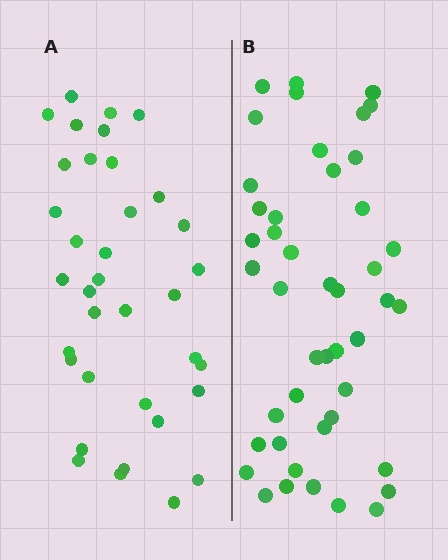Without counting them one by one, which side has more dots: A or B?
Region B (the right region) has more dots.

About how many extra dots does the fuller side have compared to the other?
Region B has roughly 8 or so more dots than region A.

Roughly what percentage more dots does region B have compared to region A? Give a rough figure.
About 25% more.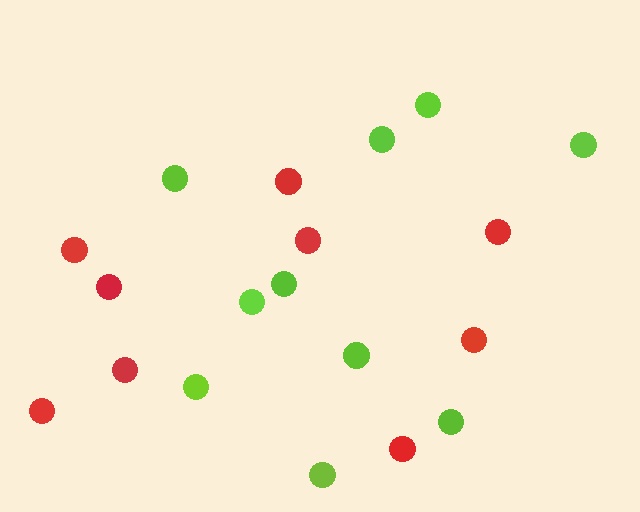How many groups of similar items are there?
There are 2 groups: one group of lime circles (10) and one group of red circles (9).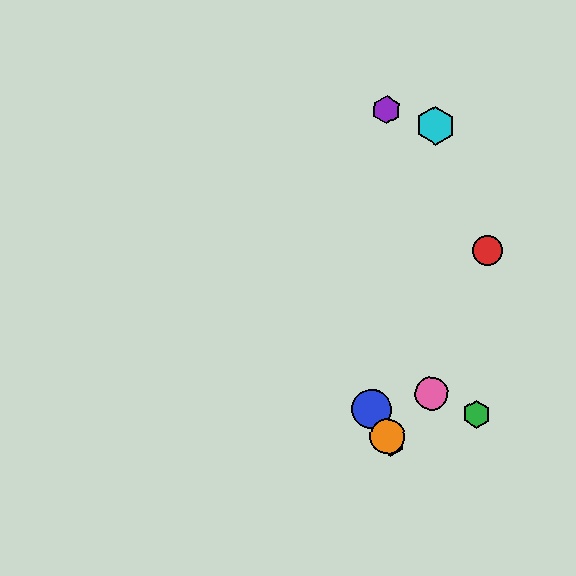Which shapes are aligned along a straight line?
The blue circle, the yellow hexagon, the orange circle are aligned along a straight line.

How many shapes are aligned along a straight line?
3 shapes (the blue circle, the yellow hexagon, the orange circle) are aligned along a straight line.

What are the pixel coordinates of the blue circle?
The blue circle is at (371, 409).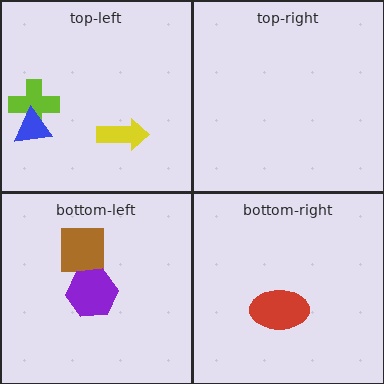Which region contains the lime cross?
The top-left region.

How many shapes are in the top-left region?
3.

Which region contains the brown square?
The bottom-left region.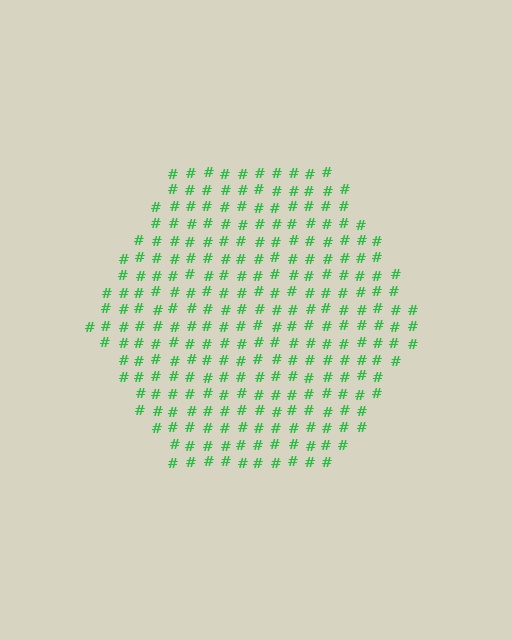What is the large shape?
The large shape is a hexagon.